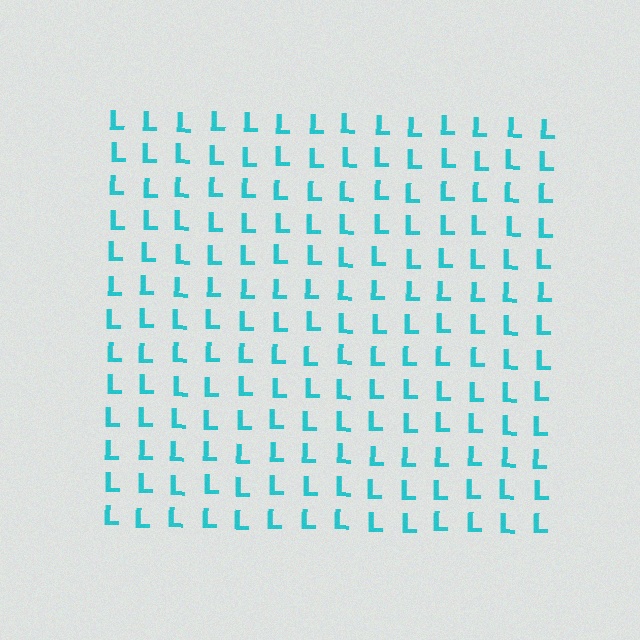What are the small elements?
The small elements are letter L's.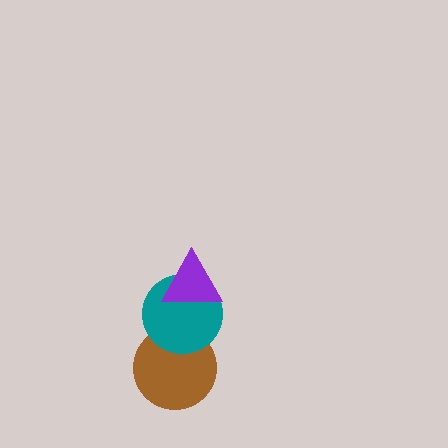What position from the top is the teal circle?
The teal circle is 2nd from the top.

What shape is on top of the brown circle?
The teal circle is on top of the brown circle.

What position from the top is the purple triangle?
The purple triangle is 1st from the top.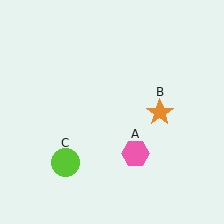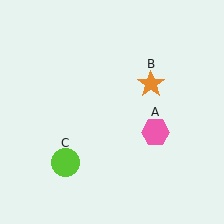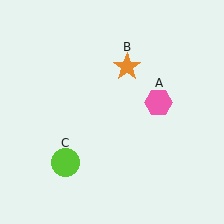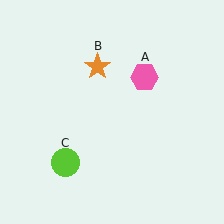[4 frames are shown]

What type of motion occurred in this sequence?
The pink hexagon (object A), orange star (object B) rotated counterclockwise around the center of the scene.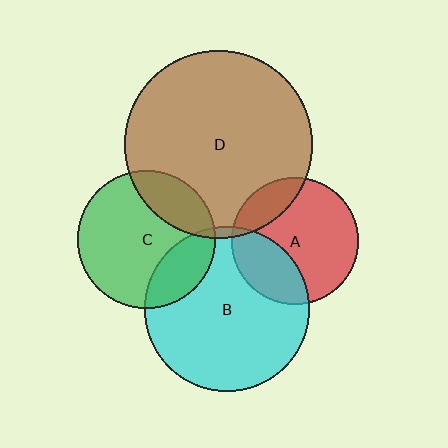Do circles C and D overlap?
Yes.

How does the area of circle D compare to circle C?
Approximately 1.9 times.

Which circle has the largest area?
Circle D (brown).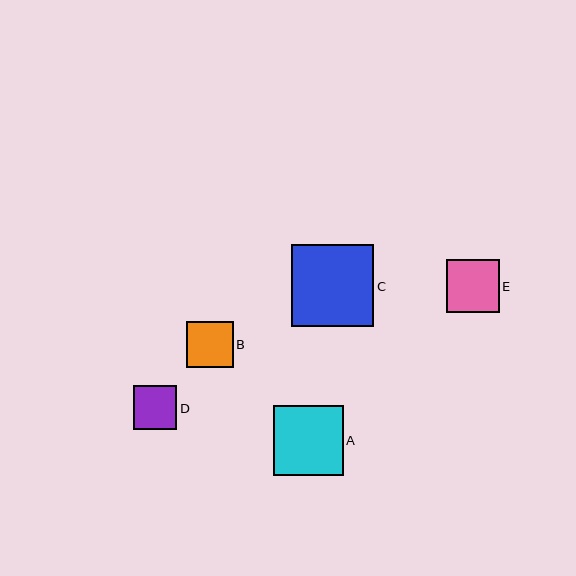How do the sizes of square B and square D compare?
Square B and square D are approximately the same size.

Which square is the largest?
Square C is the largest with a size of approximately 82 pixels.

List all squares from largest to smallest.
From largest to smallest: C, A, E, B, D.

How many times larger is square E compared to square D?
Square E is approximately 1.2 times the size of square D.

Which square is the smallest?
Square D is the smallest with a size of approximately 43 pixels.